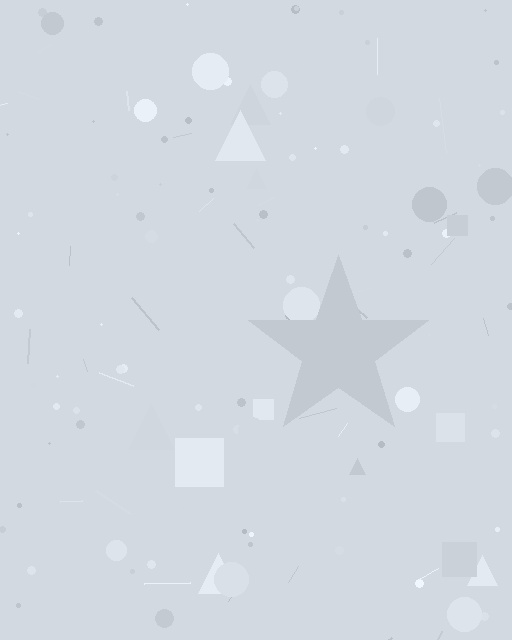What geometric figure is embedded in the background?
A star is embedded in the background.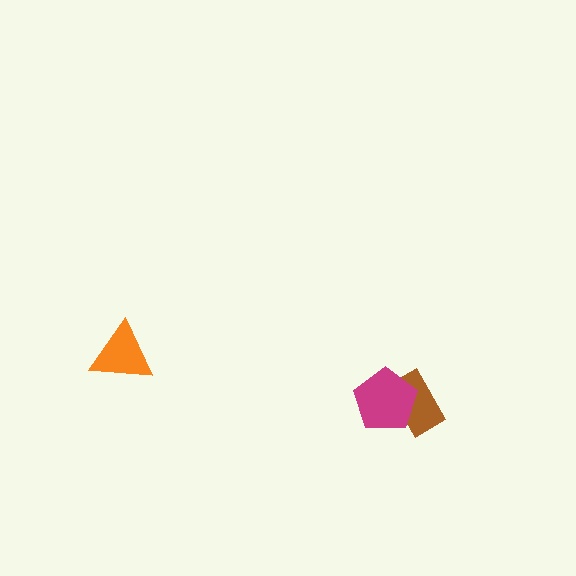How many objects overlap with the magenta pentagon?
1 object overlaps with the magenta pentagon.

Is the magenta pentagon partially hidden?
No, no other shape covers it.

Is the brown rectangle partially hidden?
Yes, it is partially covered by another shape.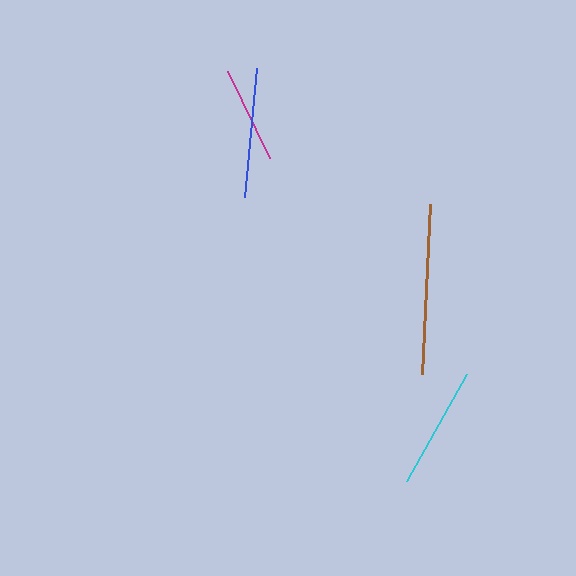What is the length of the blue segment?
The blue segment is approximately 130 pixels long.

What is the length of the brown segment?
The brown segment is approximately 171 pixels long.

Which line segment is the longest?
The brown line is the longest at approximately 171 pixels.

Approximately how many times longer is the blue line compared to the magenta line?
The blue line is approximately 1.3 times the length of the magenta line.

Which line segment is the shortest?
The magenta line is the shortest at approximately 97 pixels.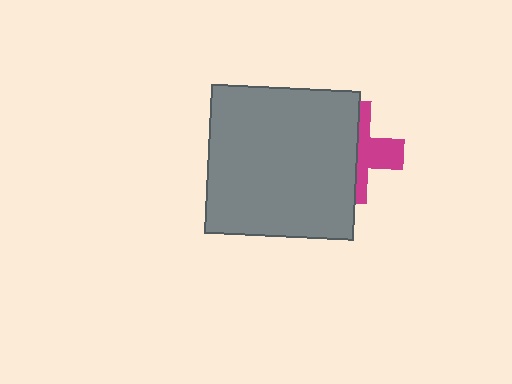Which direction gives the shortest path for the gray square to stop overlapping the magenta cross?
Moving left gives the shortest separation.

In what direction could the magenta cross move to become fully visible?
The magenta cross could move right. That would shift it out from behind the gray square entirely.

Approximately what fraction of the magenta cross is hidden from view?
Roughly 58% of the magenta cross is hidden behind the gray square.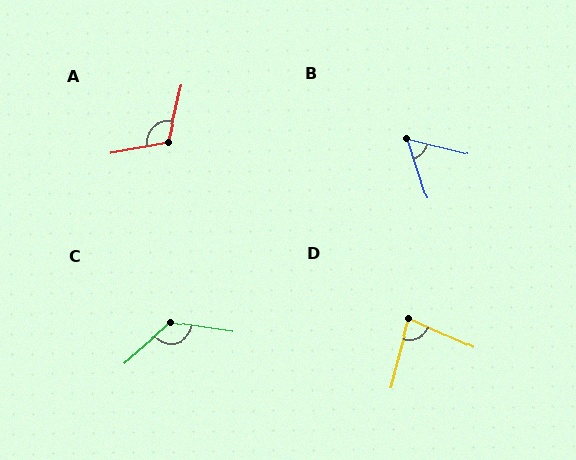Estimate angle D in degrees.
Approximately 81 degrees.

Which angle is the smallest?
B, at approximately 58 degrees.